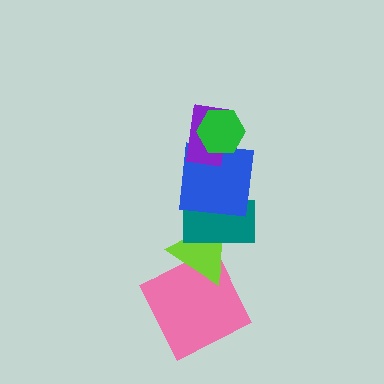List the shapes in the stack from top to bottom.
From top to bottom: the green hexagon, the purple rectangle, the blue square, the teal rectangle, the lime triangle, the pink square.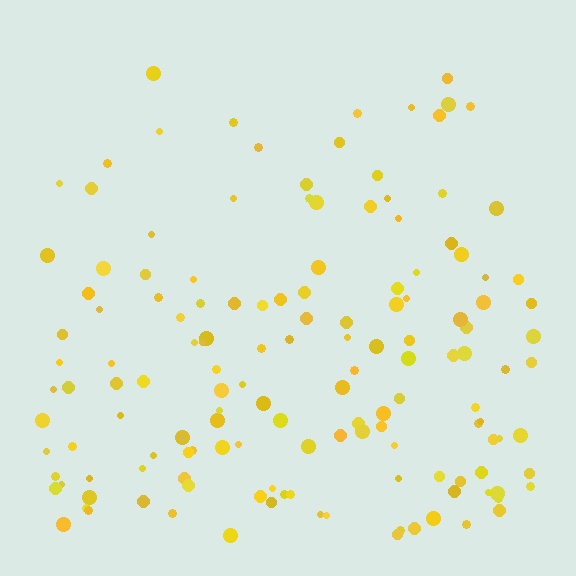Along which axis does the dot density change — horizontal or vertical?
Vertical.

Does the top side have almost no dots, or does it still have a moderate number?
Still a moderate number, just noticeably fewer than the bottom.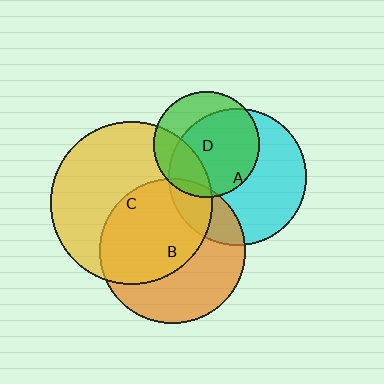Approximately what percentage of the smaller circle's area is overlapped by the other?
Approximately 55%.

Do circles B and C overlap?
Yes.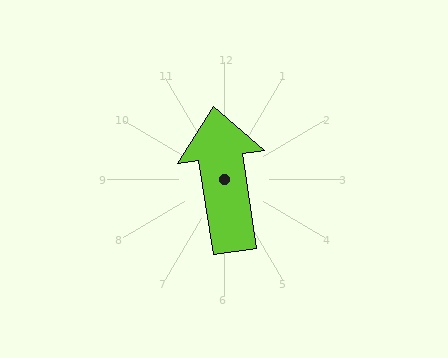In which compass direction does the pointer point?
North.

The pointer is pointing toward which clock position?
Roughly 12 o'clock.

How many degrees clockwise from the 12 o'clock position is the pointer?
Approximately 351 degrees.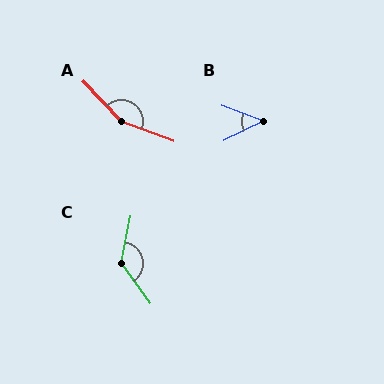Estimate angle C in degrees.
Approximately 132 degrees.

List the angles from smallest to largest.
B (48°), C (132°), A (154°).